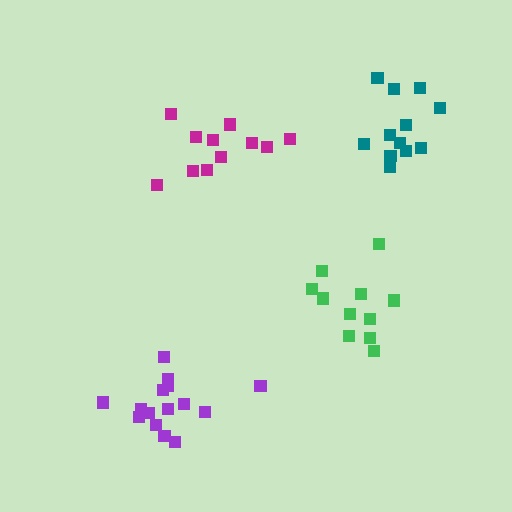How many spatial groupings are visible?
There are 4 spatial groupings.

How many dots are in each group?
Group 1: 11 dots, Group 2: 11 dots, Group 3: 12 dots, Group 4: 15 dots (49 total).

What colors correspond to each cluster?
The clusters are colored: magenta, green, teal, purple.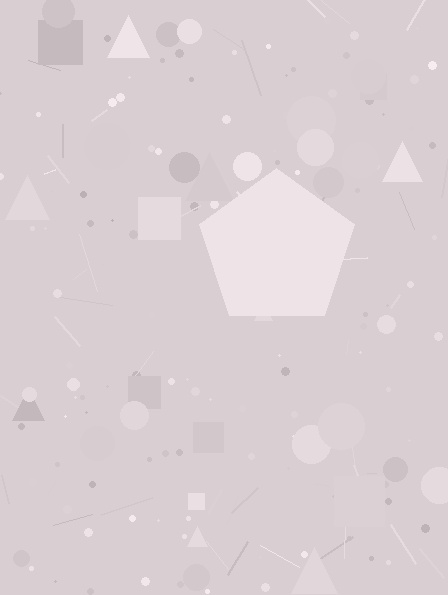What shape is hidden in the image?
A pentagon is hidden in the image.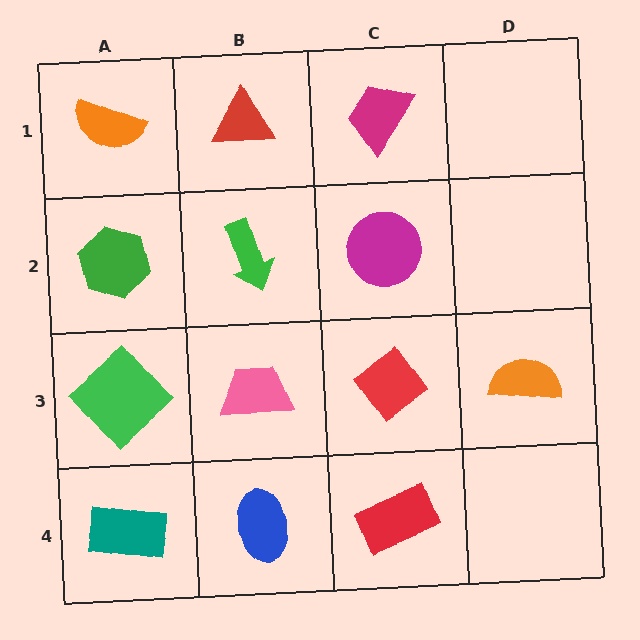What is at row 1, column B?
A red triangle.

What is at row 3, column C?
A red diamond.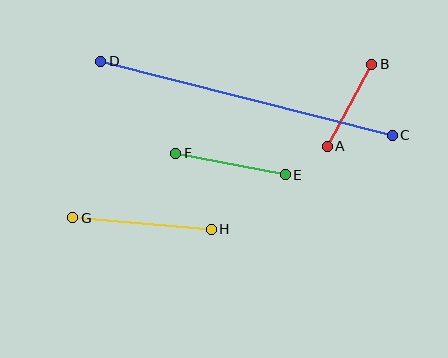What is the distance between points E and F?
The distance is approximately 112 pixels.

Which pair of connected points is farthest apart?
Points C and D are farthest apart.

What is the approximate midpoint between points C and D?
The midpoint is at approximately (247, 98) pixels.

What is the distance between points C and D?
The distance is approximately 301 pixels.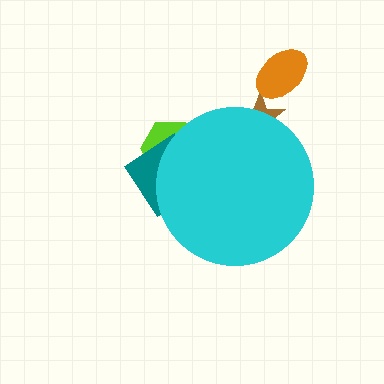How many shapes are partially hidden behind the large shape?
3 shapes are partially hidden.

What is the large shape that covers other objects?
A cyan circle.